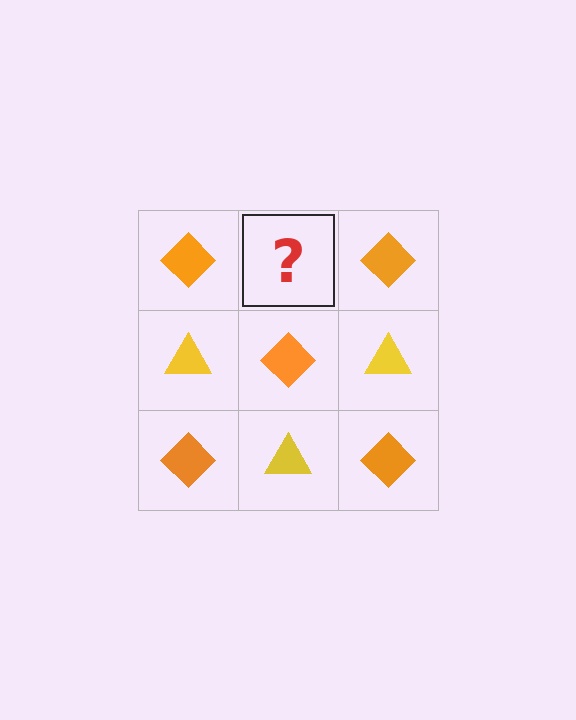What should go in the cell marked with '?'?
The missing cell should contain a yellow triangle.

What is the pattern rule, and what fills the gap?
The rule is that it alternates orange diamond and yellow triangle in a checkerboard pattern. The gap should be filled with a yellow triangle.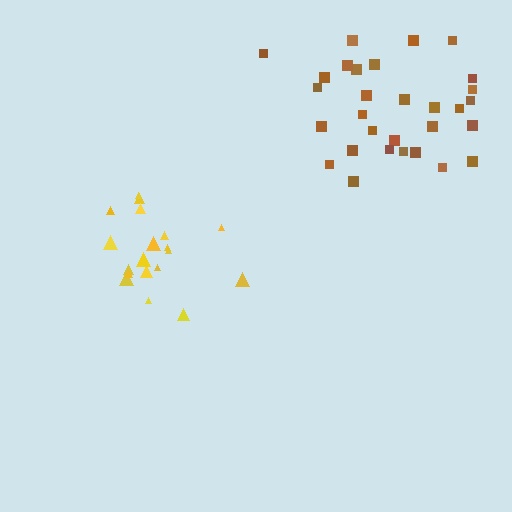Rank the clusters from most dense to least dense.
yellow, brown.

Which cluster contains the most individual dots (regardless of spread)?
Brown (30).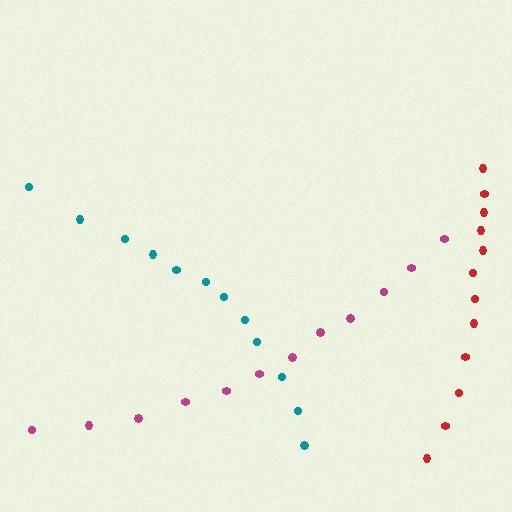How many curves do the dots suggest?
There are 3 distinct paths.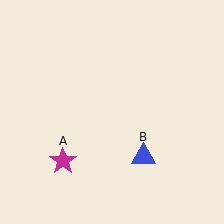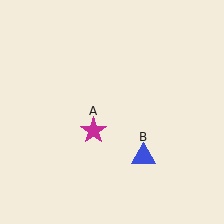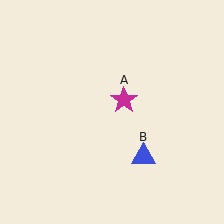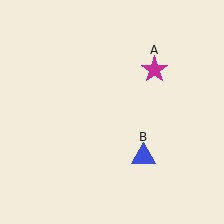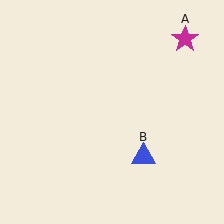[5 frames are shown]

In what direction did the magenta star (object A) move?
The magenta star (object A) moved up and to the right.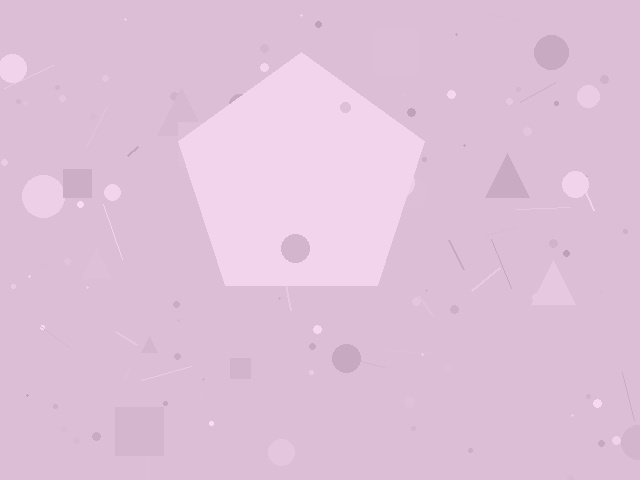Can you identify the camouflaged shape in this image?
The camouflaged shape is a pentagon.